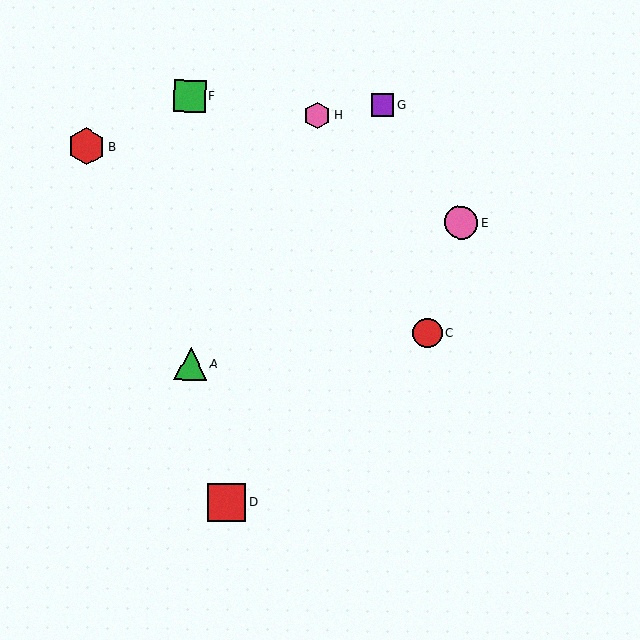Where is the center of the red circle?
The center of the red circle is at (427, 333).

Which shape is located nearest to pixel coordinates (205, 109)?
The green square (labeled F) at (190, 96) is nearest to that location.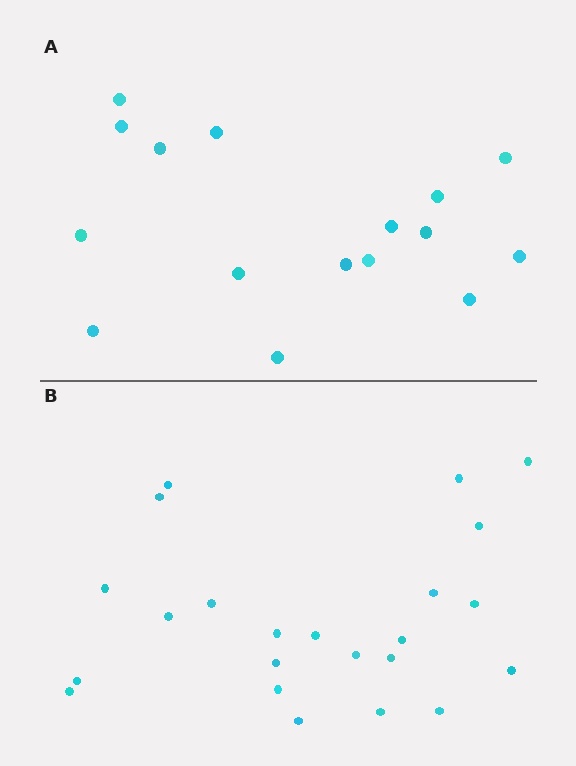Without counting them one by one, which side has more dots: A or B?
Region B (the bottom region) has more dots.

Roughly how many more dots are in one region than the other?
Region B has roughly 8 or so more dots than region A.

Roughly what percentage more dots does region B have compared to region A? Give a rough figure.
About 45% more.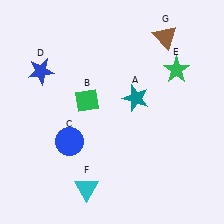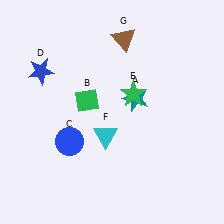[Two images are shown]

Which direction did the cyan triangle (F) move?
The cyan triangle (F) moved up.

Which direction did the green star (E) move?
The green star (E) moved left.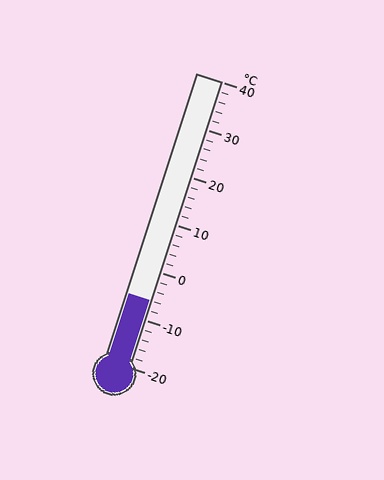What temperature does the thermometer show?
The thermometer shows approximately -6°C.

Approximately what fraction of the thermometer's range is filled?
The thermometer is filled to approximately 25% of its range.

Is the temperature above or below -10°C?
The temperature is above -10°C.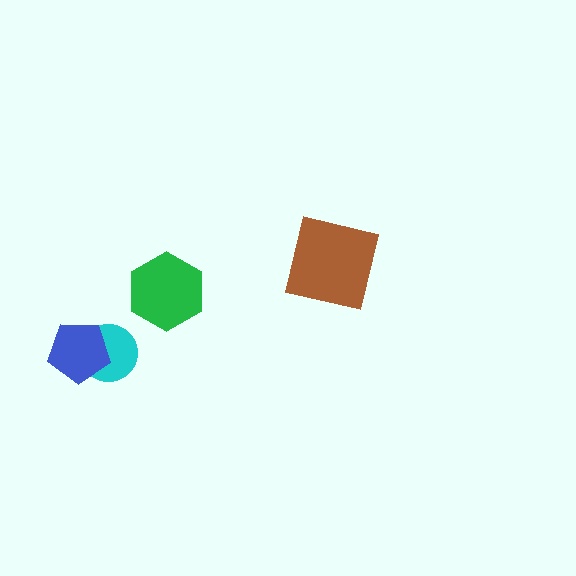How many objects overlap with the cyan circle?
1 object overlaps with the cyan circle.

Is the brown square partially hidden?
No, no other shape covers it.